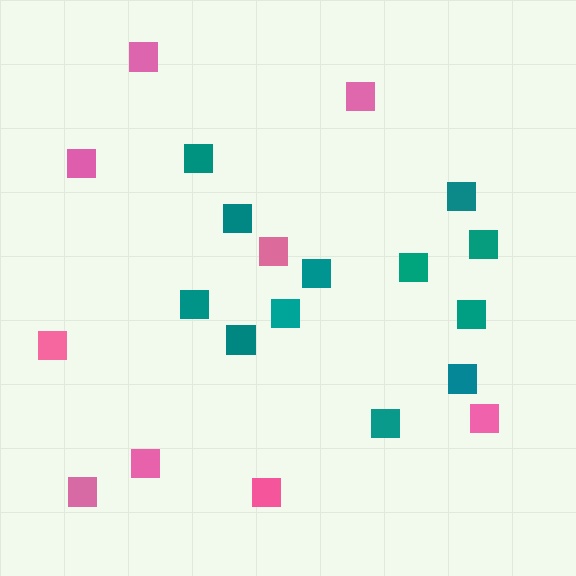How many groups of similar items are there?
There are 2 groups: one group of teal squares (12) and one group of pink squares (9).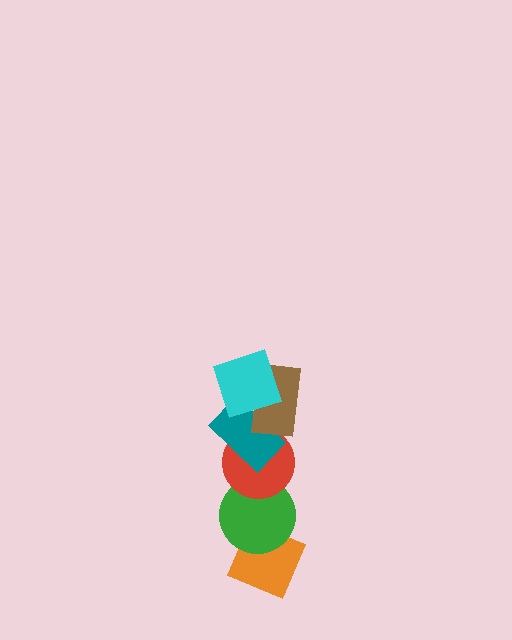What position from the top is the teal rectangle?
The teal rectangle is 3rd from the top.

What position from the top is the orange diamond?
The orange diamond is 6th from the top.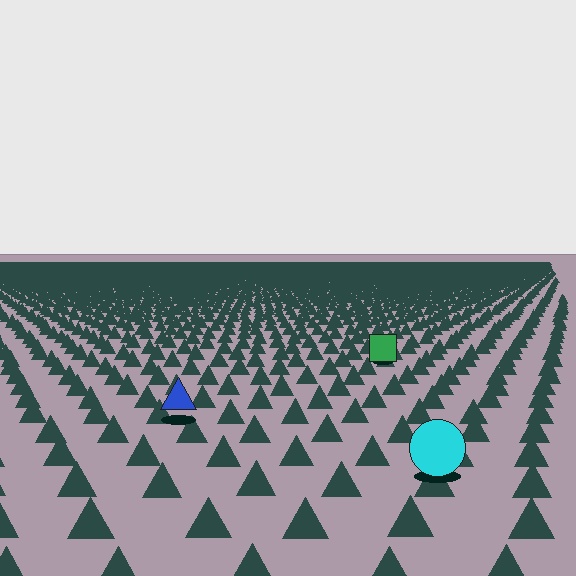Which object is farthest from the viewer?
The green square is farthest from the viewer. It appears smaller and the ground texture around it is denser.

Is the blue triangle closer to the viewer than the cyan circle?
No. The cyan circle is closer — you can tell from the texture gradient: the ground texture is coarser near it.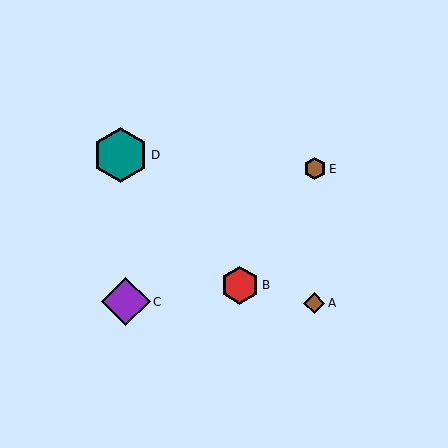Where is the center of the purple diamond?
The center of the purple diamond is at (126, 302).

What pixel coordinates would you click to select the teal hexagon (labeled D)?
Click at (120, 155) to select the teal hexagon D.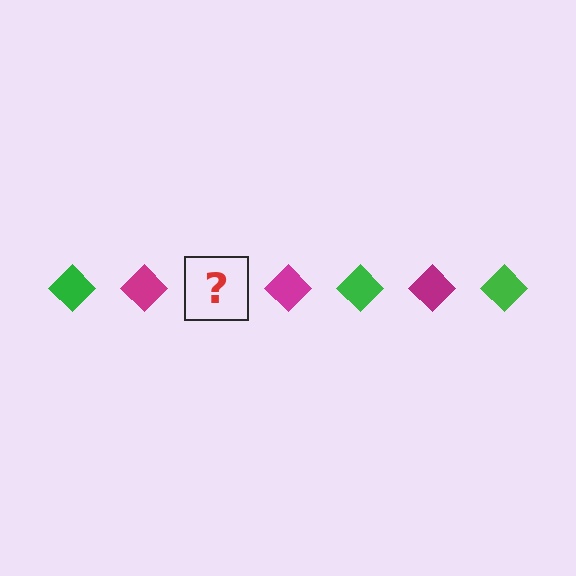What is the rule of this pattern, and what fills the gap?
The rule is that the pattern cycles through green, magenta diamonds. The gap should be filled with a green diamond.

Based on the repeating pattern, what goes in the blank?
The blank should be a green diamond.